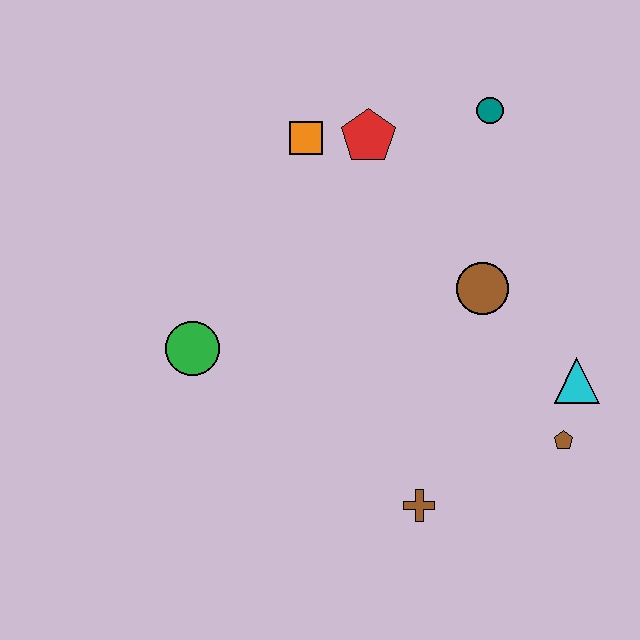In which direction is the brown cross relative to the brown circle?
The brown cross is below the brown circle.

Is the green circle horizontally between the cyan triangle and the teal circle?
No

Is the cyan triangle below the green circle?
Yes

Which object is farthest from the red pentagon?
The brown cross is farthest from the red pentagon.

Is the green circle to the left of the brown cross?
Yes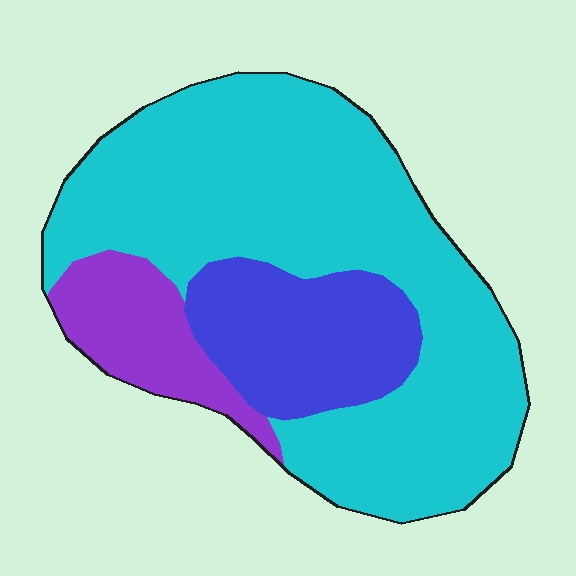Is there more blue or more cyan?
Cyan.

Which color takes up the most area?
Cyan, at roughly 65%.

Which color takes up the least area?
Purple, at roughly 15%.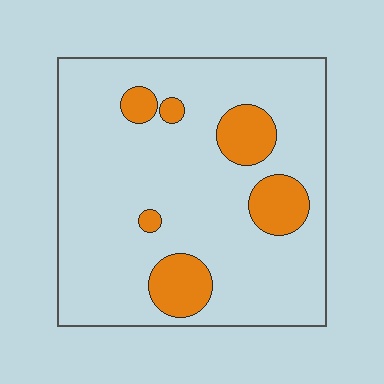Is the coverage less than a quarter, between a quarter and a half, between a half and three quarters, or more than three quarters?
Less than a quarter.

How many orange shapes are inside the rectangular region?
6.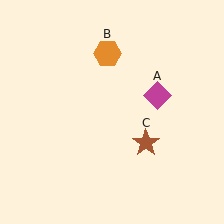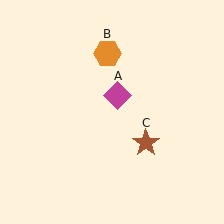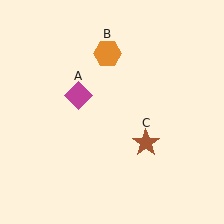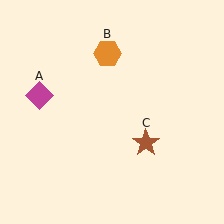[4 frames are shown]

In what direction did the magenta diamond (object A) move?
The magenta diamond (object A) moved left.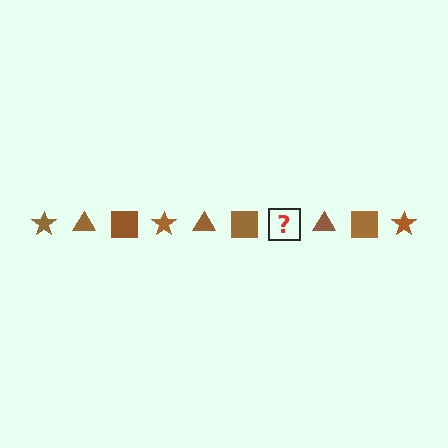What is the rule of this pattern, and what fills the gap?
The rule is that the pattern cycles through star, triangle, square shapes in brown. The gap should be filled with a brown star.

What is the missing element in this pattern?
The missing element is a brown star.